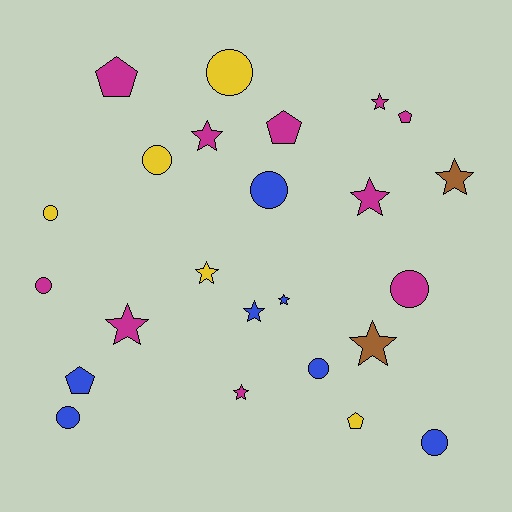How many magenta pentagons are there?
There are 3 magenta pentagons.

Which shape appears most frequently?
Star, with 10 objects.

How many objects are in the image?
There are 24 objects.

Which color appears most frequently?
Magenta, with 10 objects.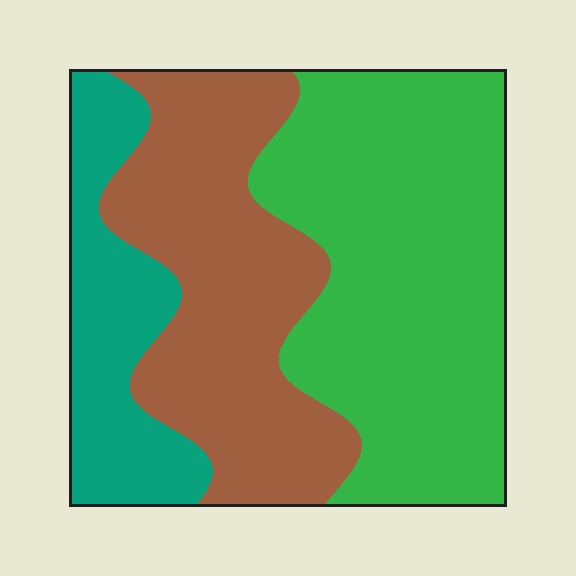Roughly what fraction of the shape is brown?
Brown covers roughly 35% of the shape.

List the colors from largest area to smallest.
From largest to smallest: green, brown, teal.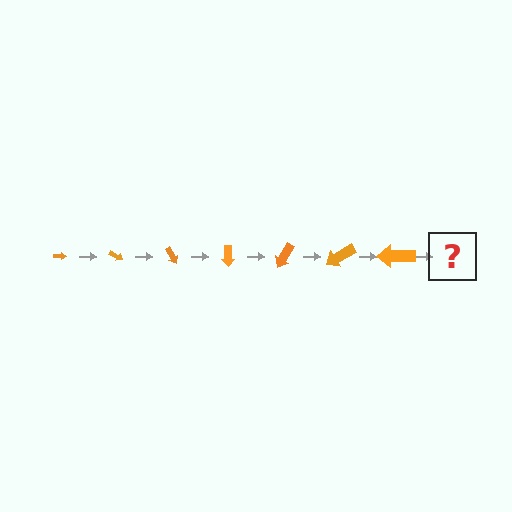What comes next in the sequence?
The next element should be an arrow, larger than the previous one and rotated 210 degrees from the start.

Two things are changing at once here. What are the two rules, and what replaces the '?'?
The two rules are that the arrow grows larger each step and it rotates 30 degrees each step. The '?' should be an arrow, larger than the previous one and rotated 210 degrees from the start.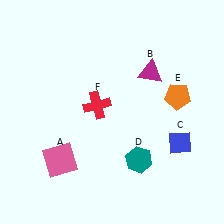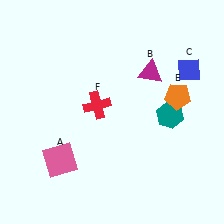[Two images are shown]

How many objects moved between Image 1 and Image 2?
2 objects moved between the two images.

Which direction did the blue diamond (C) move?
The blue diamond (C) moved up.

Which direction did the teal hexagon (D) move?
The teal hexagon (D) moved up.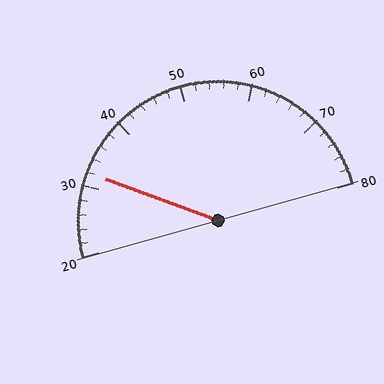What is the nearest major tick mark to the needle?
The nearest major tick mark is 30.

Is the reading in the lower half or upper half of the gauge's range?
The reading is in the lower half of the range (20 to 80).